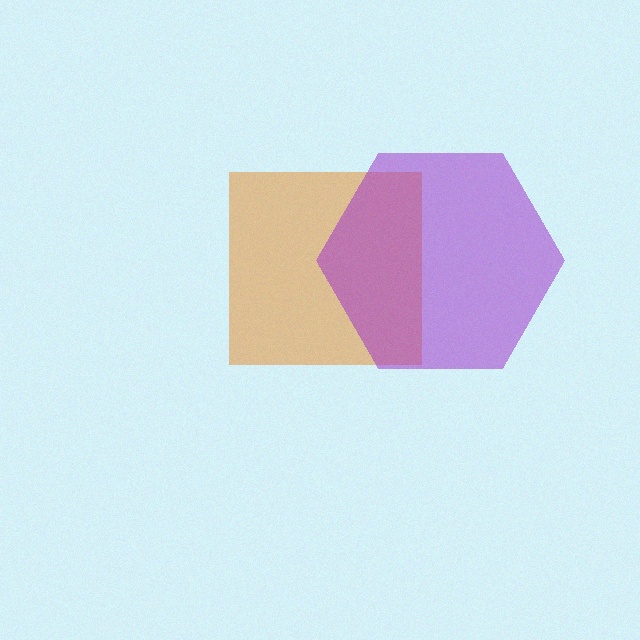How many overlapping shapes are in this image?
There are 2 overlapping shapes in the image.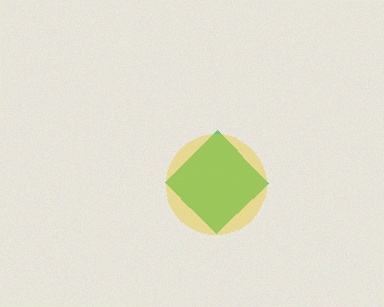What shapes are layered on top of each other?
The layered shapes are: a green diamond, a yellow circle.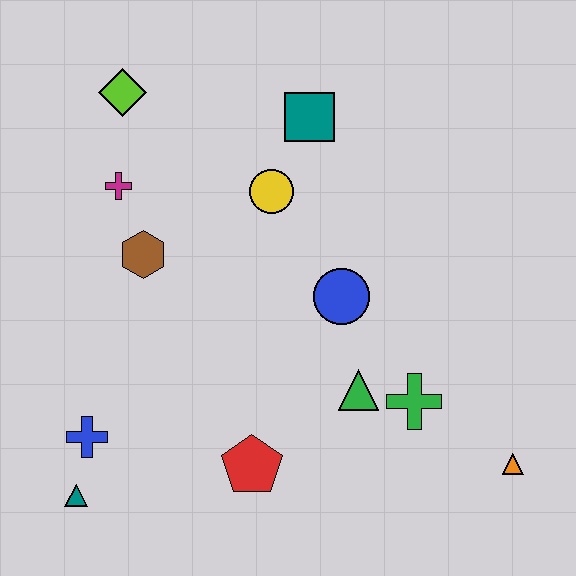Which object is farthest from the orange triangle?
The lime diamond is farthest from the orange triangle.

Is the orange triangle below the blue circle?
Yes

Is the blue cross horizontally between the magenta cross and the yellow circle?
No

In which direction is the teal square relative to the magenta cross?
The teal square is to the right of the magenta cross.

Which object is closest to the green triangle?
The green cross is closest to the green triangle.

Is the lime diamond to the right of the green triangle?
No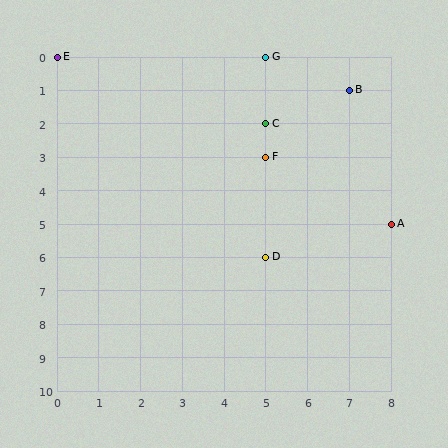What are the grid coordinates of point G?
Point G is at grid coordinates (5, 0).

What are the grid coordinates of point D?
Point D is at grid coordinates (5, 6).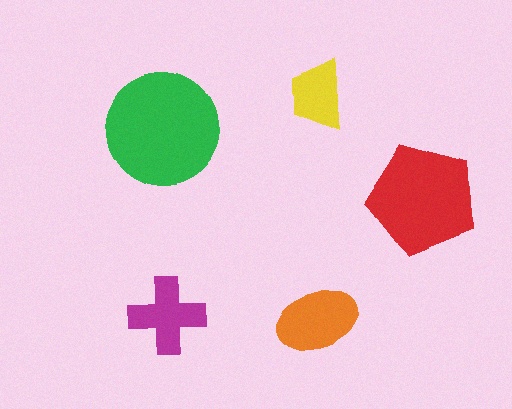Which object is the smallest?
The yellow trapezoid.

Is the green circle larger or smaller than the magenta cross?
Larger.